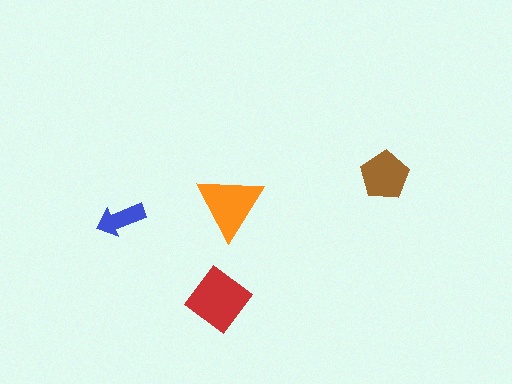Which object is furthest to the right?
The brown pentagon is rightmost.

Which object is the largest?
The red diamond.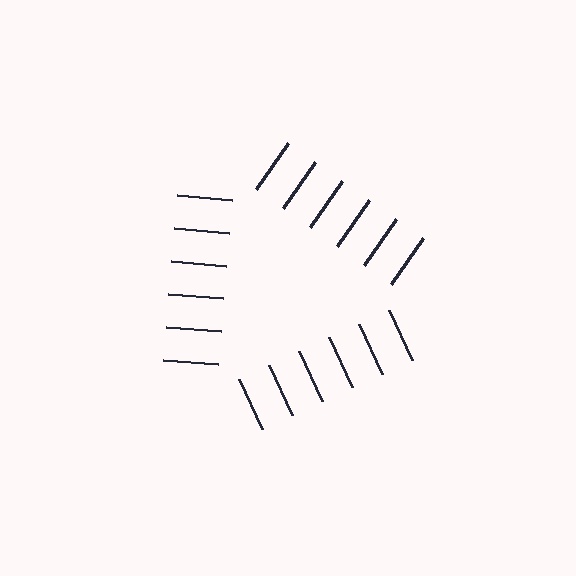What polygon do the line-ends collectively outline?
An illusory triangle — the line segments terminate on its edges but no continuous stroke is drawn.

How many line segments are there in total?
18 — 6 along each of the 3 edges.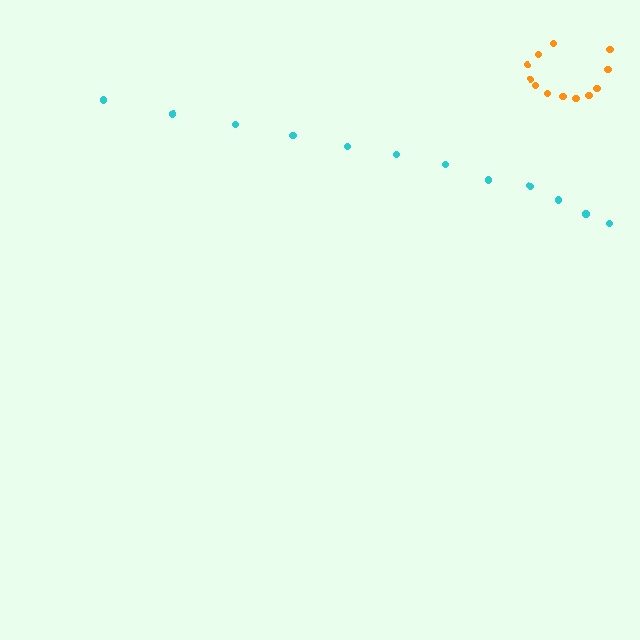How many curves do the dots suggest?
There are 2 distinct paths.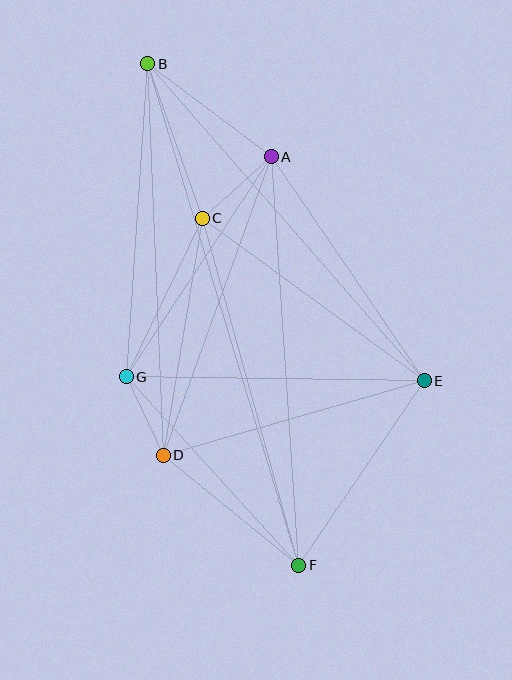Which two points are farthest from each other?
Points B and F are farthest from each other.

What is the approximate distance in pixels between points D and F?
The distance between D and F is approximately 174 pixels.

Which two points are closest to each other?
Points D and G are closest to each other.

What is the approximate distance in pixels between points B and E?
The distance between B and E is approximately 421 pixels.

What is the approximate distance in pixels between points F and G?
The distance between F and G is approximately 255 pixels.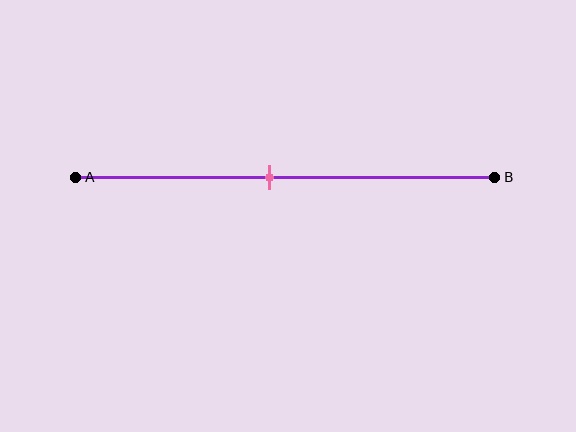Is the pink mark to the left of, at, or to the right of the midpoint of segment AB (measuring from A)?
The pink mark is to the left of the midpoint of segment AB.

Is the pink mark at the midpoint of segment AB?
No, the mark is at about 45% from A, not at the 50% midpoint.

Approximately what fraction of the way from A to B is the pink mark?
The pink mark is approximately 45% of the way from A to B.